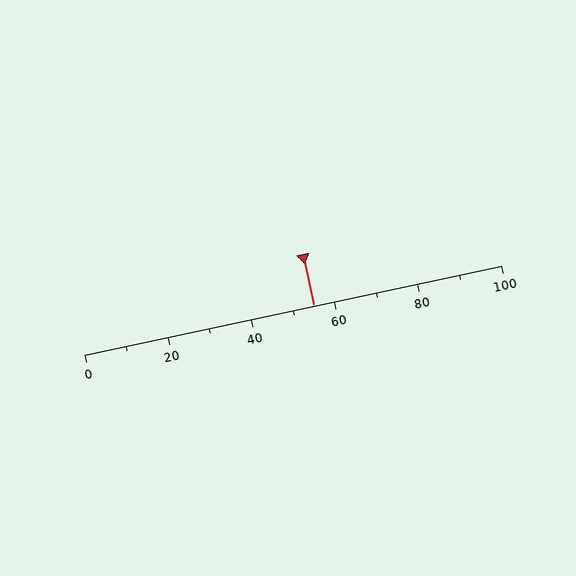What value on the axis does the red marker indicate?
The marker indicates approximately 55.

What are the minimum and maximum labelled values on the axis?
The axis runs from 0 to 100.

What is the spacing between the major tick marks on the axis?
The major ticks are spaced 20 apart.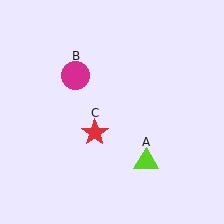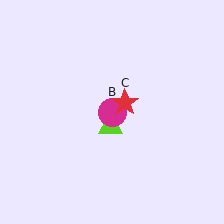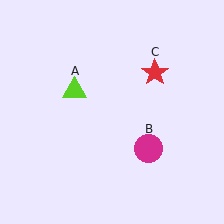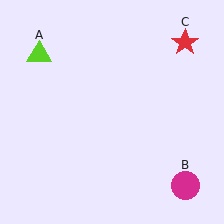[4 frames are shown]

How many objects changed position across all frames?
3 objects changed position: lime triangle (object A), magenta circle (object B), red star (object C).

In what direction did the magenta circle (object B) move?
The magenta circle (object B) moved down and to the right.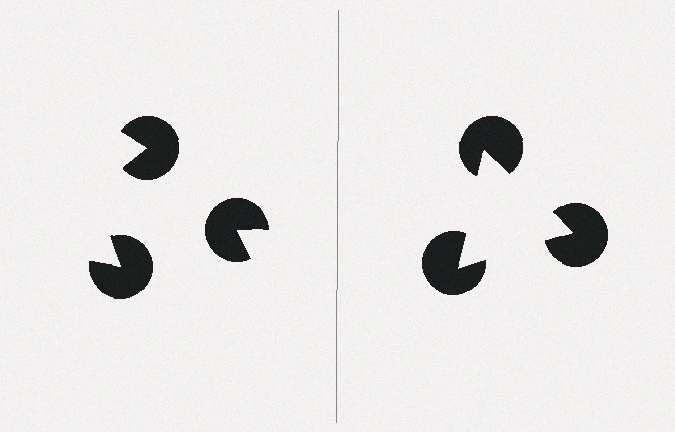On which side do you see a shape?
An illusory triangle appears on the right side. On the left side the wedge cuts are rotated, so no coherent shape forms.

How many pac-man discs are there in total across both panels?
6 — 3 on each side.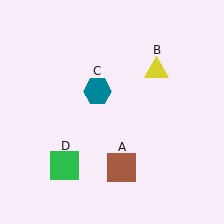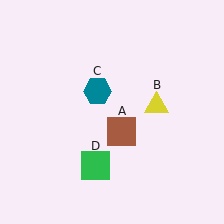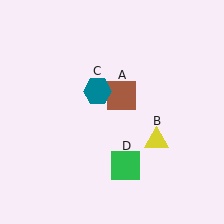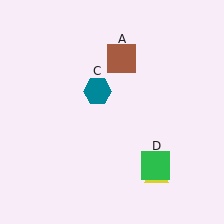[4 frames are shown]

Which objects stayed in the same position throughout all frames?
Teal hexagon (object C) remained stationary.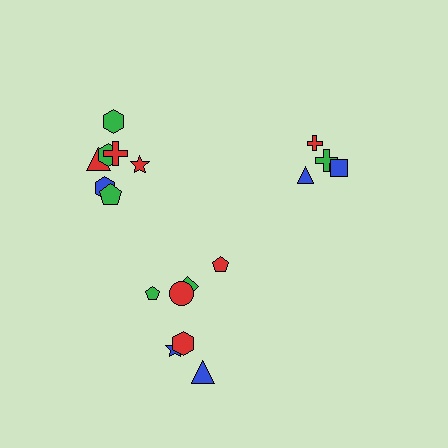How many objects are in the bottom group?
There are 7 objects.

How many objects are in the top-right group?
There are 4 objects.